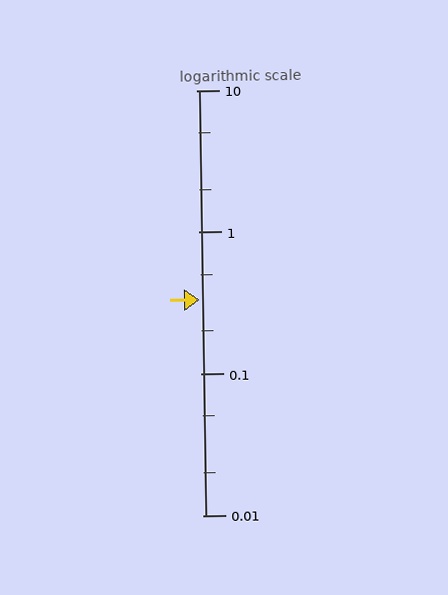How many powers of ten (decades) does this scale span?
The scale spans 3 decades, from 0.01 to 10.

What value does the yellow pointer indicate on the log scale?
The pointer indicates approximately 0.33.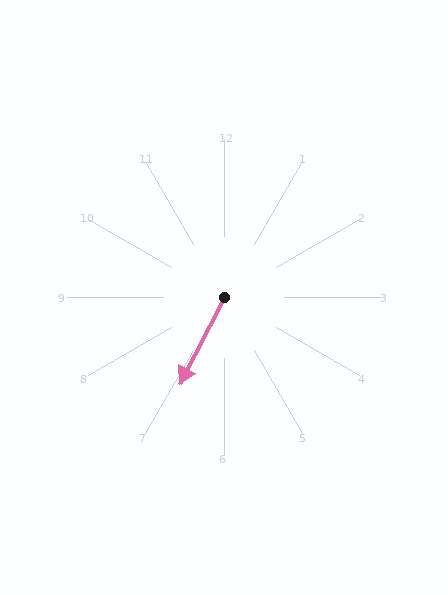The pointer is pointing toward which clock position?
Roughly 7 o'clock.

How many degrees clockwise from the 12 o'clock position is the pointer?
Approximately 207 degrees.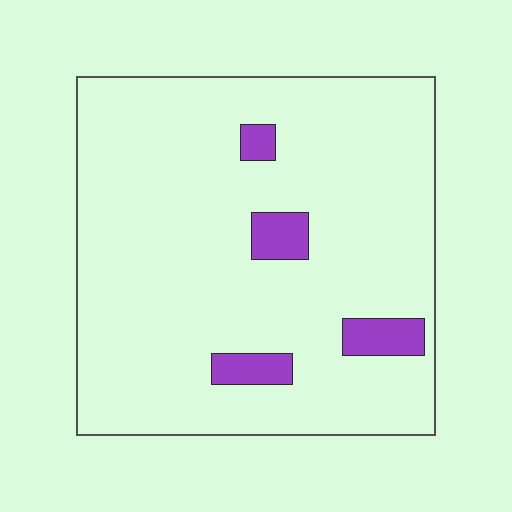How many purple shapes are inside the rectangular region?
4.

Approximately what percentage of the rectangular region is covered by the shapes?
Approximately 10%.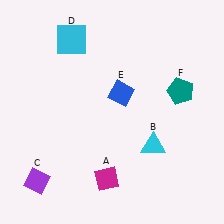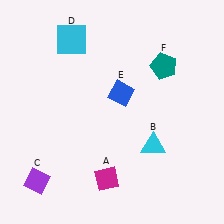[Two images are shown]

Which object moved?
The teal pentagon (F) moved up.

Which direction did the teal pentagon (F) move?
The teal pentagon (F) moved up.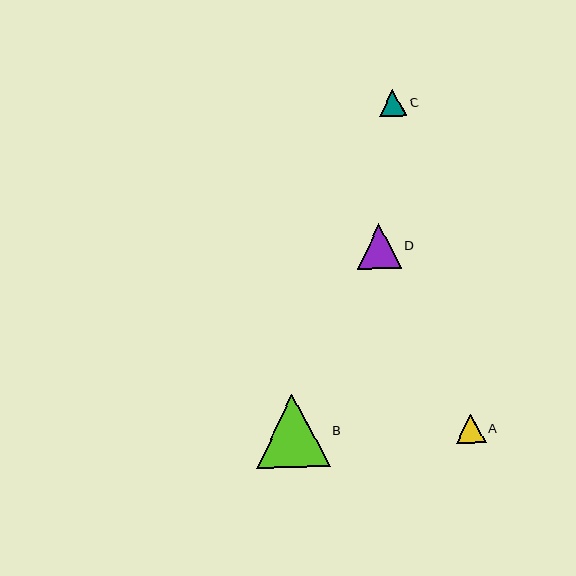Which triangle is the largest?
Triangle B is the largest with a size of approximately 73 pixels.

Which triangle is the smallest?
Triangle C is the smallest with a size of approximately 27 pixels.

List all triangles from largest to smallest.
From largest to smallest: B, D, A, C.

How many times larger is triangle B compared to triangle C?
Triangle B is approximately 2.7 times the size of triangle C.